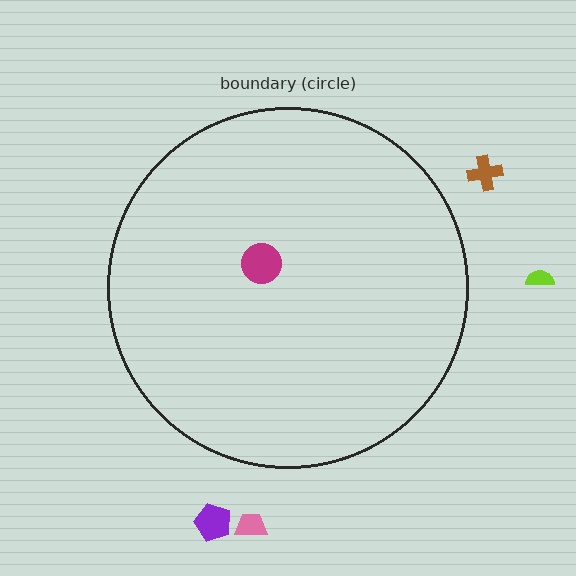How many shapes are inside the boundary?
1 inside, 4 outside.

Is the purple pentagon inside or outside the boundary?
Outside.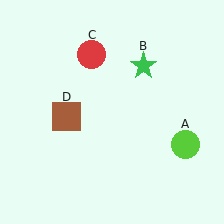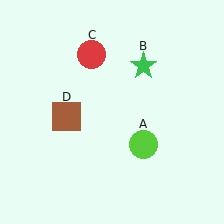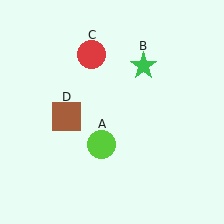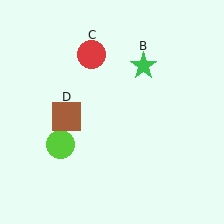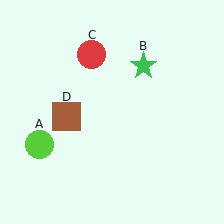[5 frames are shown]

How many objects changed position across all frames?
1 object changed position: lime circle (object A).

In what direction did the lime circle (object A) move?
The lime circle (object A) moved left.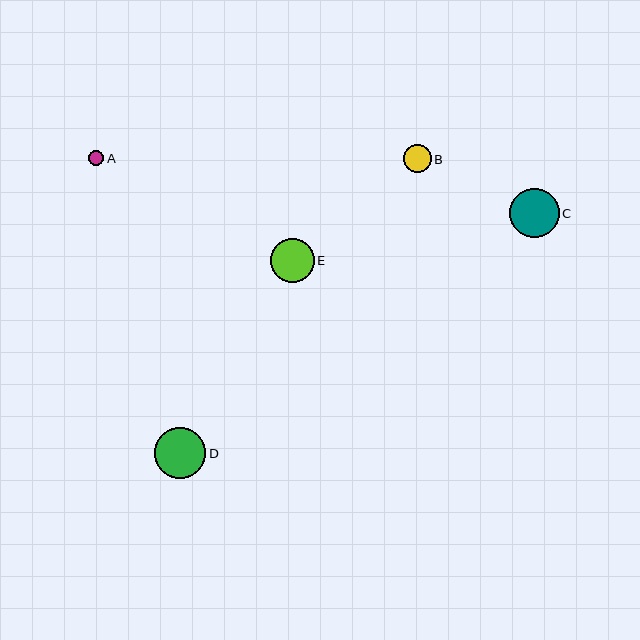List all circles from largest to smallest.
From largest to smallest: D, C, E, B, A.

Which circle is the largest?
Circle D is the largest with a size of approximately 51 pixels.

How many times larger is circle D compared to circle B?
Circle D is approximately 1.8 times the size of circle B.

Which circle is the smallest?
Circle A is the smallest with a size of approximately 15 pixels.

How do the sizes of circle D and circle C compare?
Circle D and circle C are approximately the same size.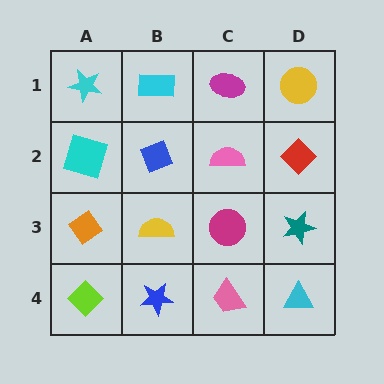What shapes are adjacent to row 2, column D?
A yellow circle (row 1, column D), a teal star (row 3, column D), a pink semicircle (row 2, column C).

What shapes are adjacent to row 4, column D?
A teal star (row 3, column D), a pink trapezoid (row 4, column C).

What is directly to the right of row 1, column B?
A magenta ellipse.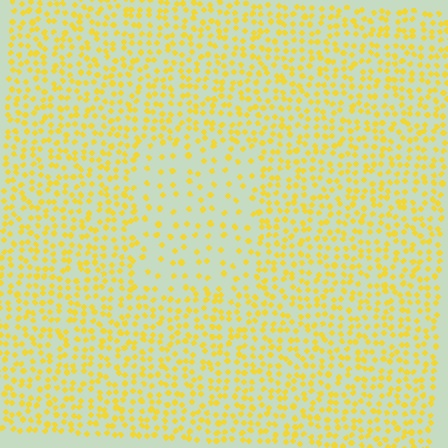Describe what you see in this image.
The image contains small yellow elements arranged at two different densities. A rectangle-shaped region is visible where the elements are less densely packed than the surrounding area.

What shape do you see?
I see a rectangle.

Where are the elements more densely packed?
The elements are more densely packed outside the rectangle boundary.